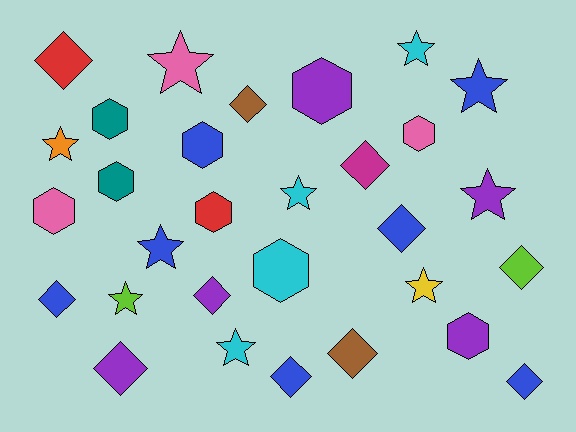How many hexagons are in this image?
There are 9 hexagons.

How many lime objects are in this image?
There are 2 lime objects.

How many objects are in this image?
There are 30 objects.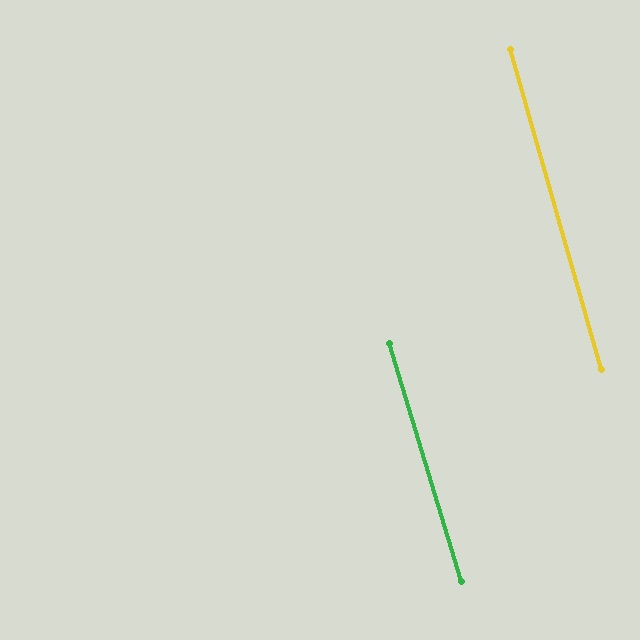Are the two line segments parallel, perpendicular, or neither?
Parallel — their directions differ by only 1.0°.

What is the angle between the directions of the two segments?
Approximately 1 degree.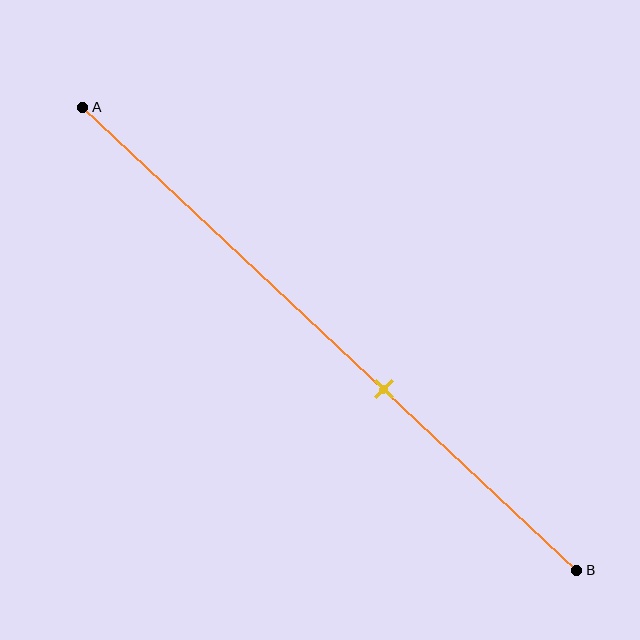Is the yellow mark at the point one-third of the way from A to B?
No, the mark is at about 60% from A, not at the 33% one-third point.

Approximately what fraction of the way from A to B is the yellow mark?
The yellow mark is approximately 60% of the way from A to B.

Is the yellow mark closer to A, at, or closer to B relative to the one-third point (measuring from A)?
The yellow mark is closer to point B than the one-third point of segment AB.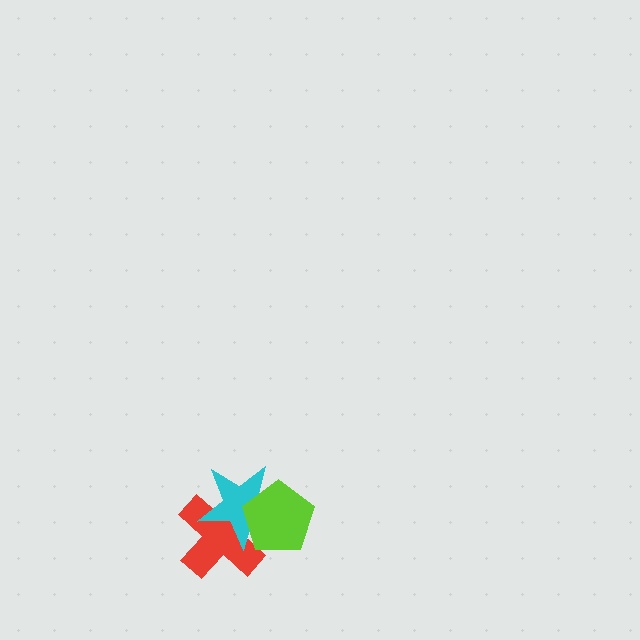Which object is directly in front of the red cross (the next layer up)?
The cyan star is directly in front of the red cross.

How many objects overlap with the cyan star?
2 objects overlap with the cyan star.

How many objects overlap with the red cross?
2 objects overlap with the red cross.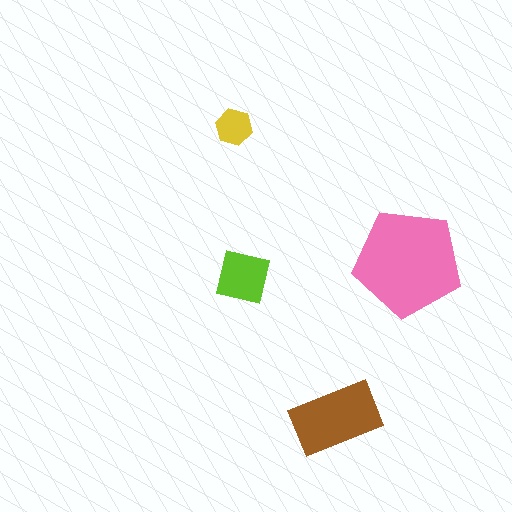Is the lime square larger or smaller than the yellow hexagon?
Larger.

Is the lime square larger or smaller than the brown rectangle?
Smaller.